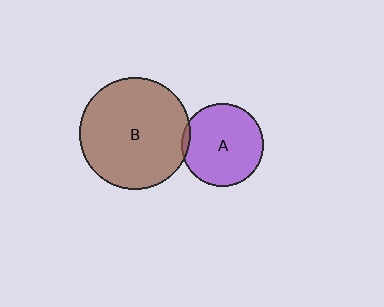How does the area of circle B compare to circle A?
Approximately 1.8 times.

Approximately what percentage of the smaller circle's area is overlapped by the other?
Approximately 5%.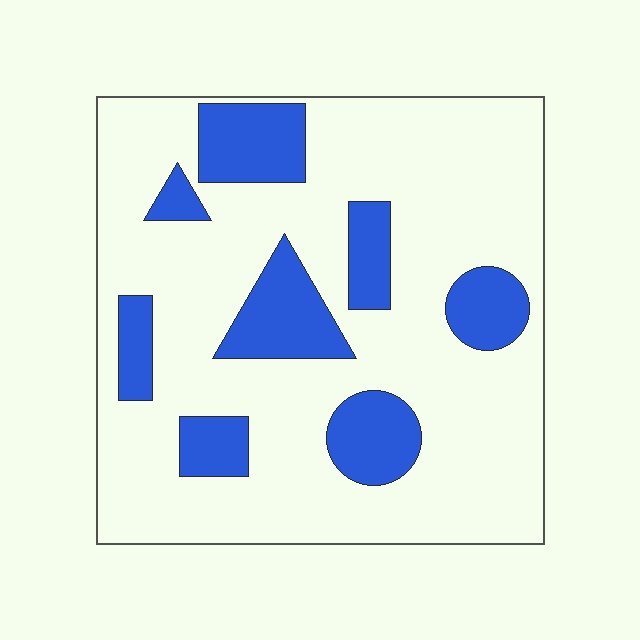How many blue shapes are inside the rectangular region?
8.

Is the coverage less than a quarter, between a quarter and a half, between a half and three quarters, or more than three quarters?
Less than a quarter.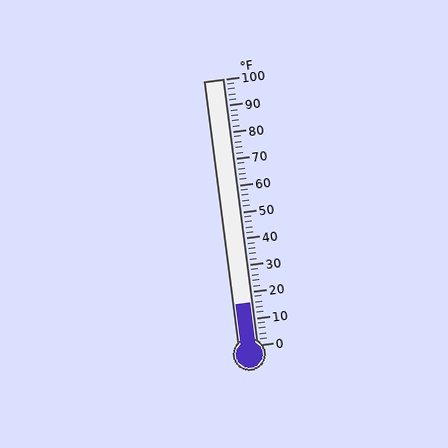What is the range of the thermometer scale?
The thermometer scale ranges from 0°F to 100°F.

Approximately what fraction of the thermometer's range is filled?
The thermometer is filled to approximately 15% of its range.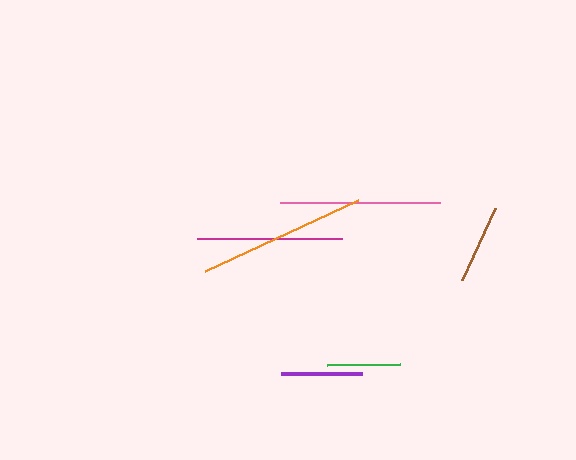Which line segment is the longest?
The orange line is the longest at approximately 169 pixels.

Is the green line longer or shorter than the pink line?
The pink line is longer than the green line.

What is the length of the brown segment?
The brown segment is approximately 79 pixels long.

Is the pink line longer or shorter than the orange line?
The orange line is longer than the pink line.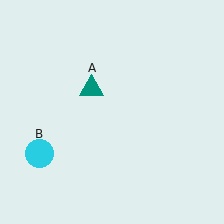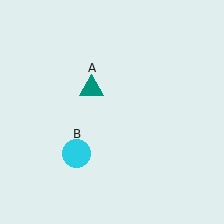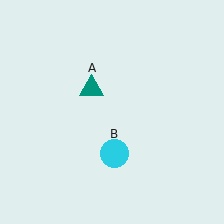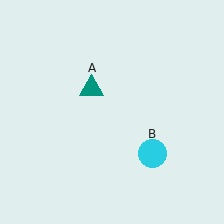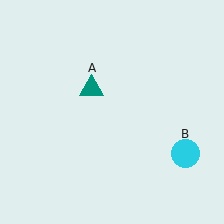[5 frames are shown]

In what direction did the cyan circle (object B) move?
The cyan circle (object B) moved right.